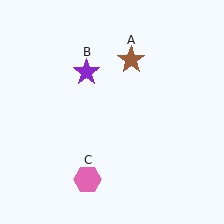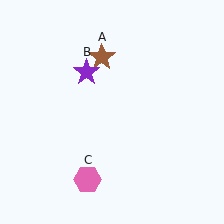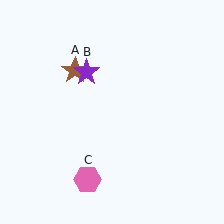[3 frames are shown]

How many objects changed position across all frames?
1 object changed position: brown star (object A).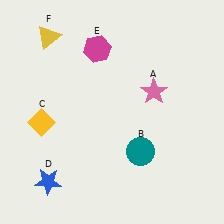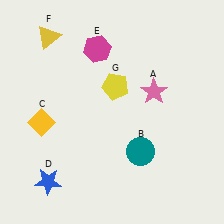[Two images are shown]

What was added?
A yellow pentagon (G) was added in Image 2.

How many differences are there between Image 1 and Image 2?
There is 1 difference between the two images.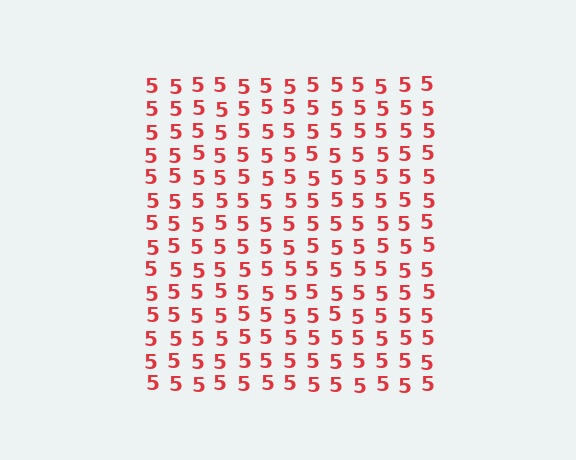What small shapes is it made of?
It is made of small digit 5's.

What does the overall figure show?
The overall figure shows a square.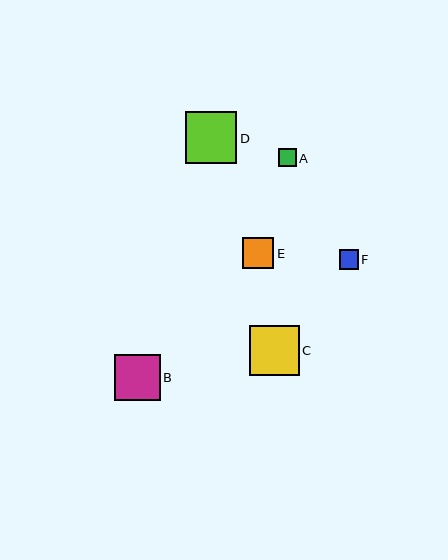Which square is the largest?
Square D is the largest with a size of approximately 51 pixels.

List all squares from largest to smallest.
From largest to smallest: D, C, B, E, F, A.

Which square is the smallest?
Square A is the smallest with a size of approximately 18 pixels.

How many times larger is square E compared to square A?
Square E is approximately 1.7 times the size of square A.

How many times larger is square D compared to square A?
Square D is approximately 2.8 times the size of square A.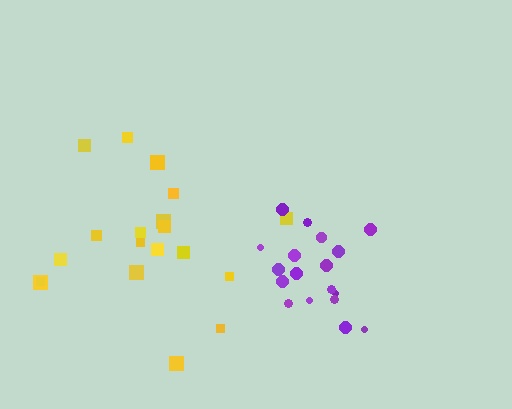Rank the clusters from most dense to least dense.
purple, yellow.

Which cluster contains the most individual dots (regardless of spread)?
Yellow (19).